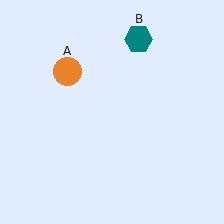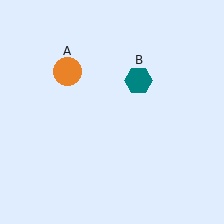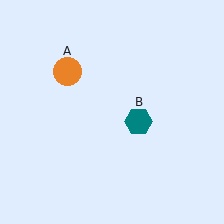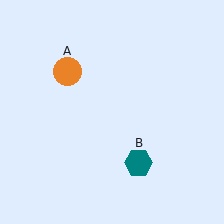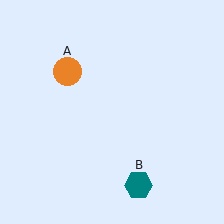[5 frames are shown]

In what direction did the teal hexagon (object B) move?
The teal hexagon (object B) moved down.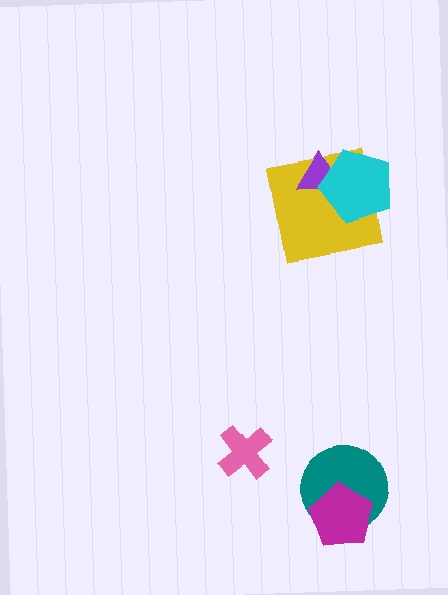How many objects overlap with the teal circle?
1 object overlaps with the teal circle.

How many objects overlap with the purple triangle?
2 objects overlap with the purple triangle.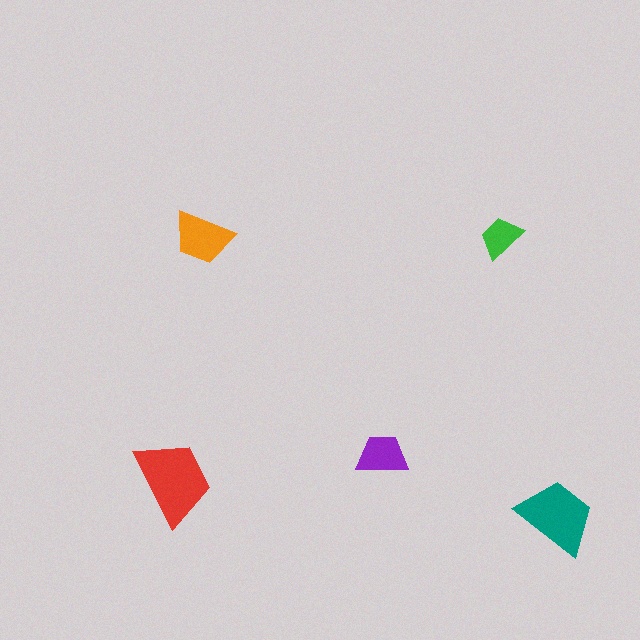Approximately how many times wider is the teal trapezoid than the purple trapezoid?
About 1.5 times wider.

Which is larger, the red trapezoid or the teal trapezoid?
The red one.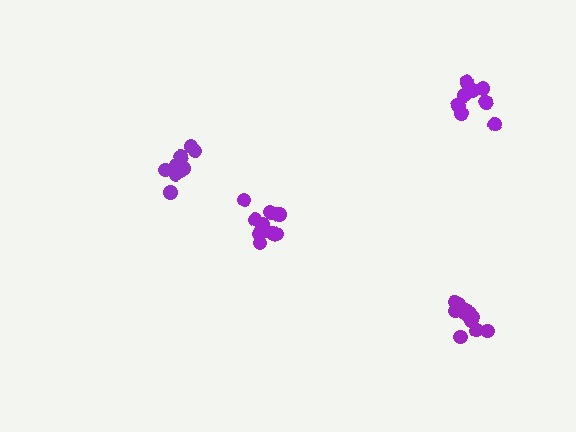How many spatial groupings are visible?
There are 4 spatial groupings.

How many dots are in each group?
Group 1: 11 dots, Group 2: 11 dots, Group 3: 8 dots, Group 4: 10 dots (40 total).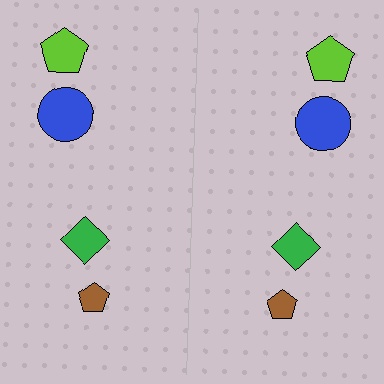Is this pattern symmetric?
Yes, this pattern has bilateral (reflection) symmetry.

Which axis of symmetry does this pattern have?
The pattern has a vertical axis of symmetry running through the center of the image.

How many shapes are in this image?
There are 8 shapes in this image.